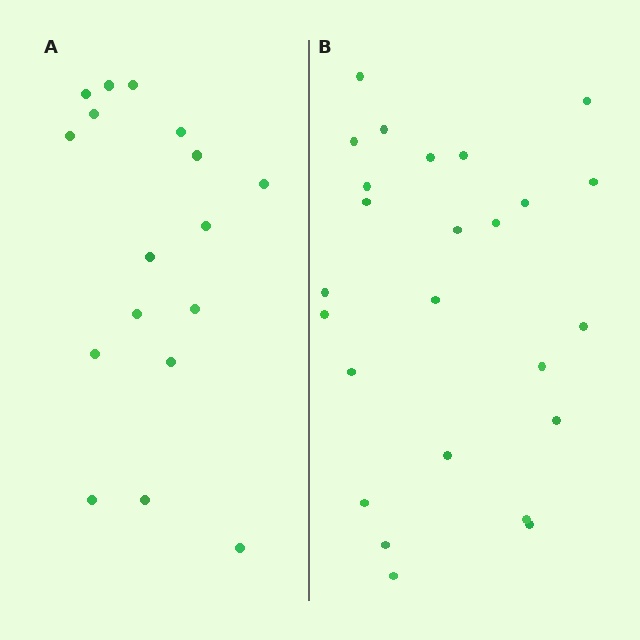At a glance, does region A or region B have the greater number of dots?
Region B (the right region) has more dots.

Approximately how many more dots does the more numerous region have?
Region B has roughly 8 or so more dots than region A.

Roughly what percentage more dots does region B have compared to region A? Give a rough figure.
About 45% more.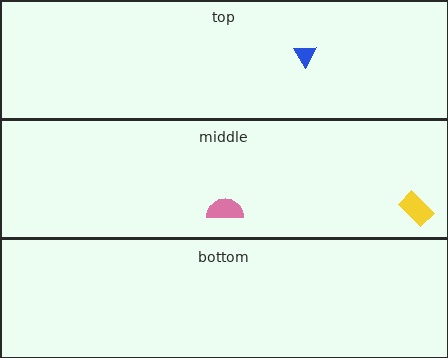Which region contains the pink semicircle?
The middle region.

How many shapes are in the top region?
1.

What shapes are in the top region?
The blue triangle.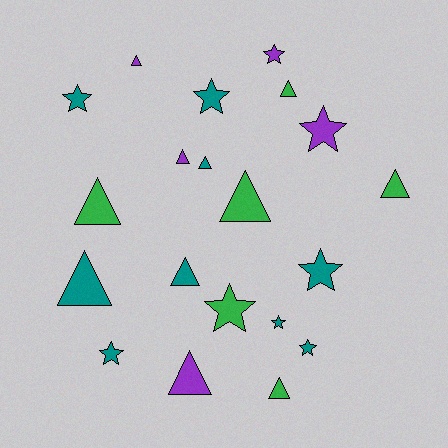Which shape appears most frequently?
Triangle, with 11 objects.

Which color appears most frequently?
Teal, with 9 objects.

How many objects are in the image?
There are 20 objects.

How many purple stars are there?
There are 2 purple stars.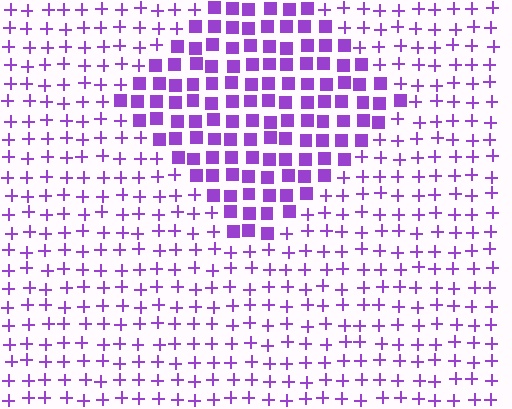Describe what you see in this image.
The image is filled with small purple elements arranged in a uniform grid. A diamond-shaped region contains squares, while the surrounding area contains plus signs. The boundary is defined purely by the change in element shape.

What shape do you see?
I see a diamond.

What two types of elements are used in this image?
The image uses squares inside the diamond region and plus signs outside it.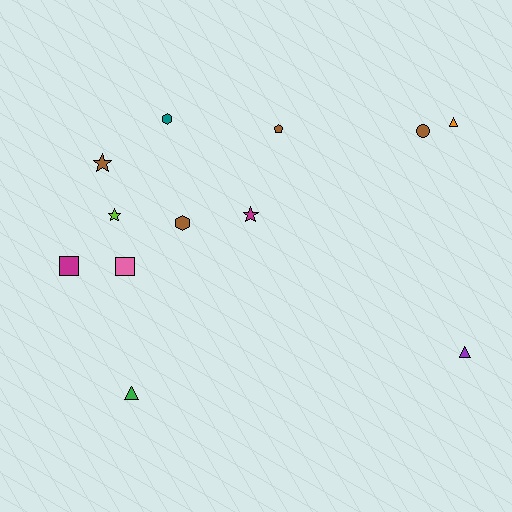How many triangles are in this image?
There are 3 triangles.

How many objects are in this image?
There are 12 objects.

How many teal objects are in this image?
There is 1 teal object.